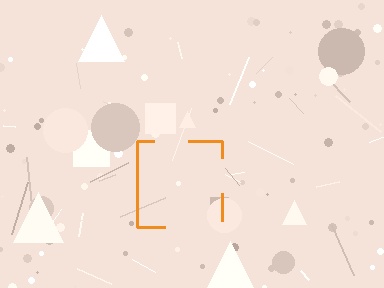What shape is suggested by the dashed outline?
The dashed outline suggests a square.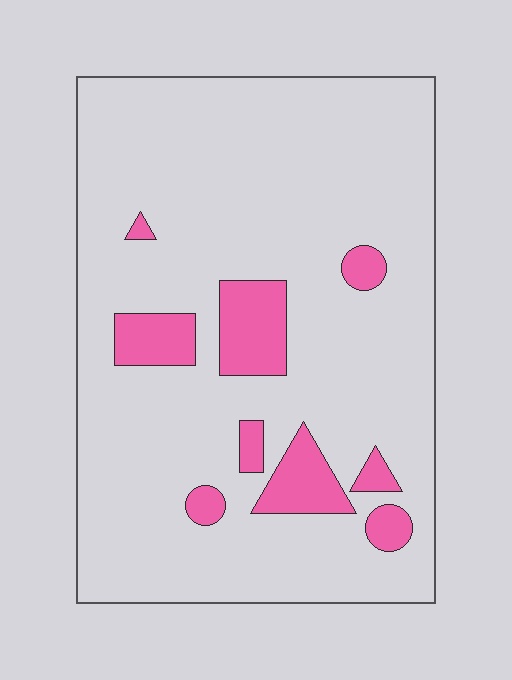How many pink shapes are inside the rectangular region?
9.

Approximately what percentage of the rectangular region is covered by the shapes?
Approximately 15%.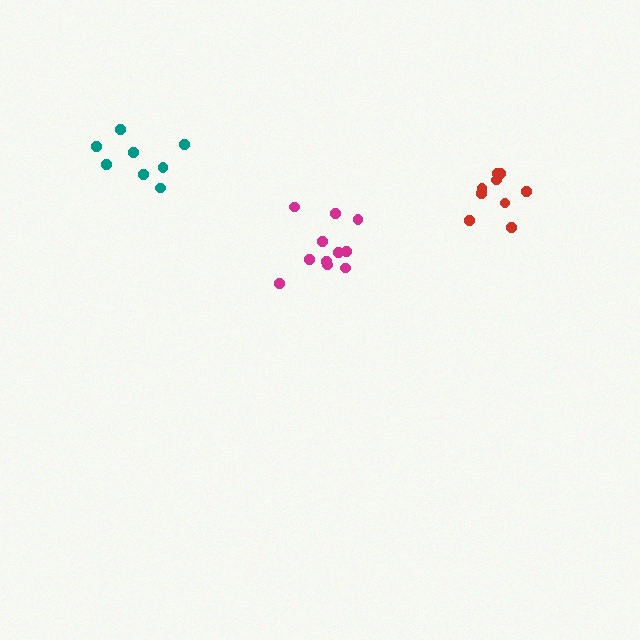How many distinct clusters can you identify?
There are 3 distinct clusters.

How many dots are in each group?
Group 1: 9 dots, Group 2: 8 dots, Group 3: 11 dots (28 total).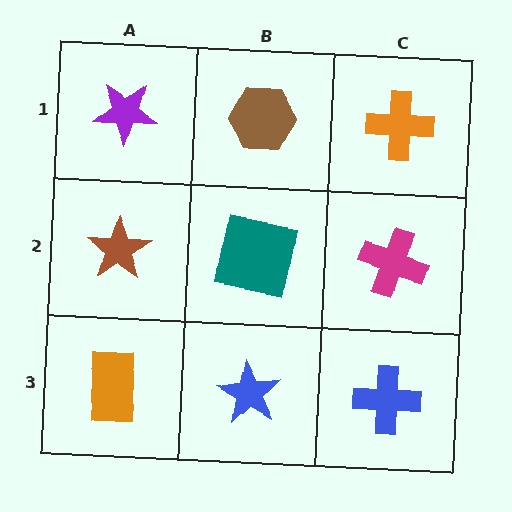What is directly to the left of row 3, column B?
An orange rectangle.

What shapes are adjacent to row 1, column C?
A magenta cross (row 2, column C), a brown hexagon (row 1, column B).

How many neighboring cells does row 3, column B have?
3.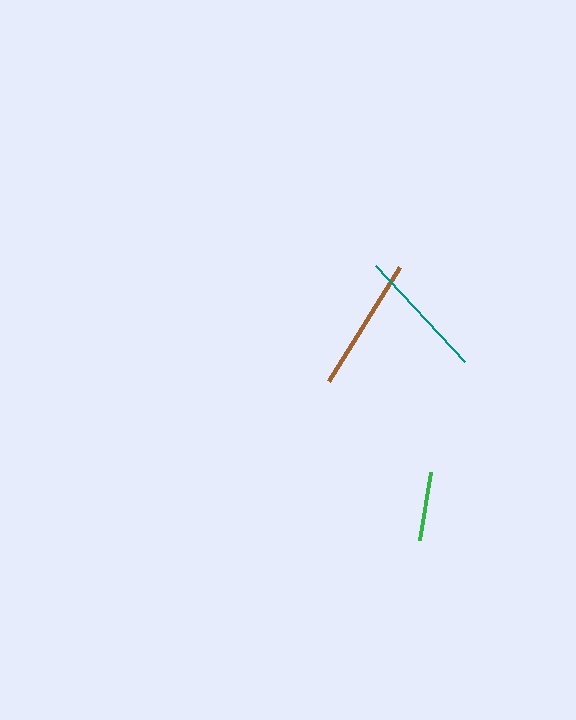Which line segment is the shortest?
The green line is the shortest at approximately 69 pixels.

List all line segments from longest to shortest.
From longest to shortest: brown, teal, green.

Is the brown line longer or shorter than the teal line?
The brown line is longer than the teal line.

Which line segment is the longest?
The brown line is the longest at approximately 134 pixels.